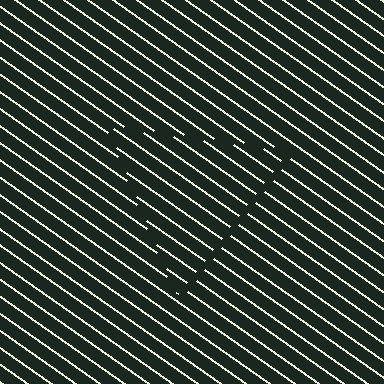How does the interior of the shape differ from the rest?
The interior of the shape contains the same grating, shifted by half a period — the contour is defined by the phase discontinuity where line-ends from the inner and outer gratings abut.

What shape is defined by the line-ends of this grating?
An illusory triangle. The interior of the shape contains the same grating, shifted by half a period — the contour is defined by the phase discontinuity where line-ends from the inner and outer gratings abut.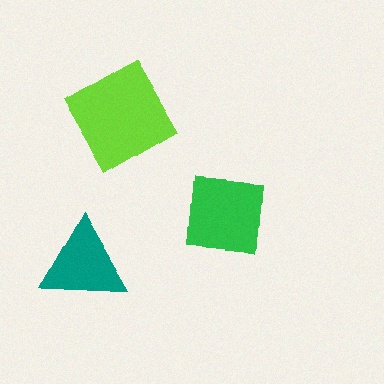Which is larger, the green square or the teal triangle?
The green square.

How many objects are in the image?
There are 3 objects in the image.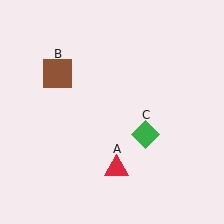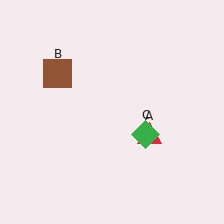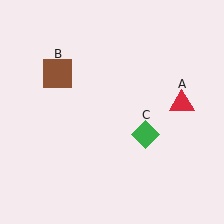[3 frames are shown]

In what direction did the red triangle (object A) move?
The red triangle (object A) moved up and to the right.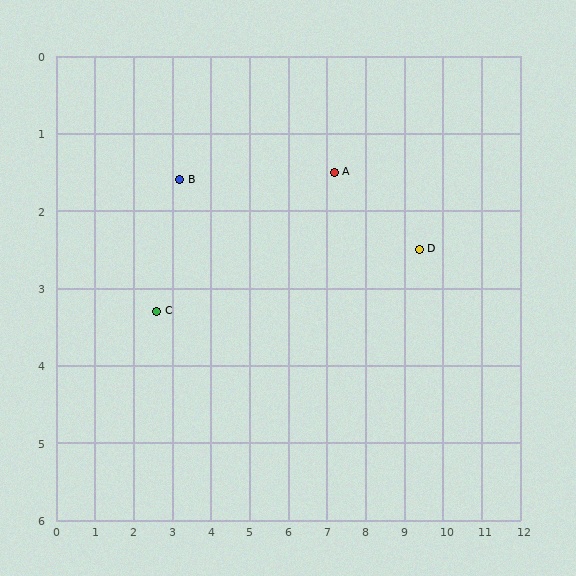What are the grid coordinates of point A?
Point A is at approximately (7.2, 1.5).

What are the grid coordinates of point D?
Point D is at approximately (9.4, 2.5).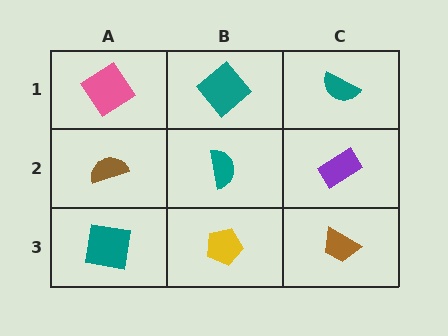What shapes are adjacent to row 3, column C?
A purple rectangle (row 2, column C), a yellow pentagon (row 3, column B).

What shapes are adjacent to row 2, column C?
A teal semicircle (row 1, column C), a brown trapezoid (row 3, column C), a teal semicircle (row 2, column B).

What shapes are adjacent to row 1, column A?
A brown semicircle (row 2, column A), a teal diamond (row 1, column B).